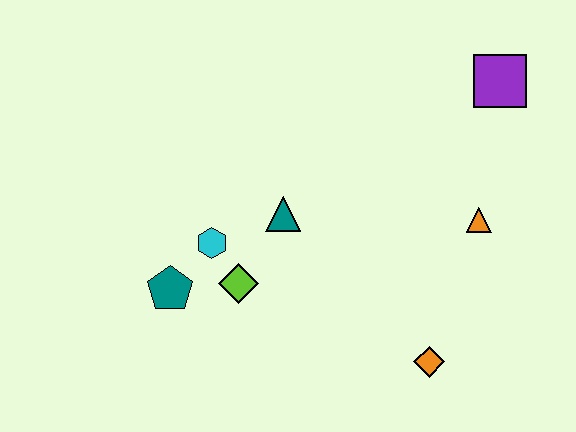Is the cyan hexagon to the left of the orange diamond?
Yes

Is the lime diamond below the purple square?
Yes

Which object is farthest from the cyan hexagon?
The purple square is farthest from the cyan hexagon.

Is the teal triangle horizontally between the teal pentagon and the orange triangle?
Yes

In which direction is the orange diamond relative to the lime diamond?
The orange diamond is to the right of the lime diamond.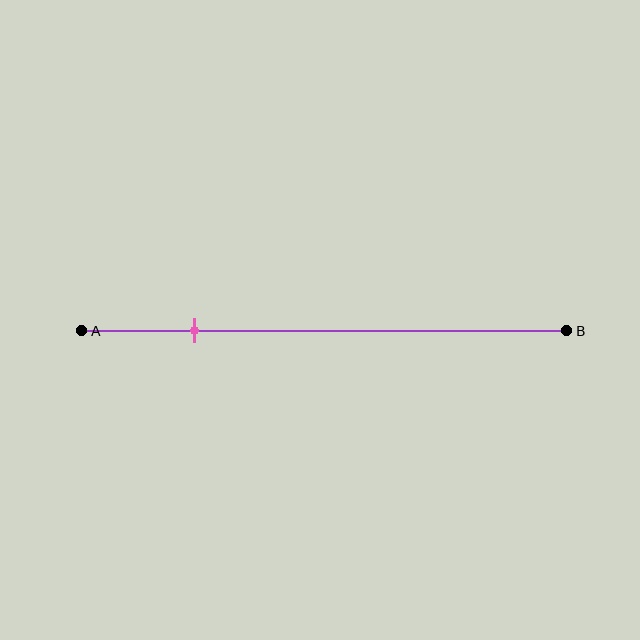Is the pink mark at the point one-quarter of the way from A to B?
Yes, the mark is approximately at the one-quarter point.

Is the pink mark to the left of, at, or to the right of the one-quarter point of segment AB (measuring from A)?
The pink mark is approximately at the one-quarter point of segment AB.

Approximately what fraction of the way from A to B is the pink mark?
The pink mark is approximately 25% of the way from A to B.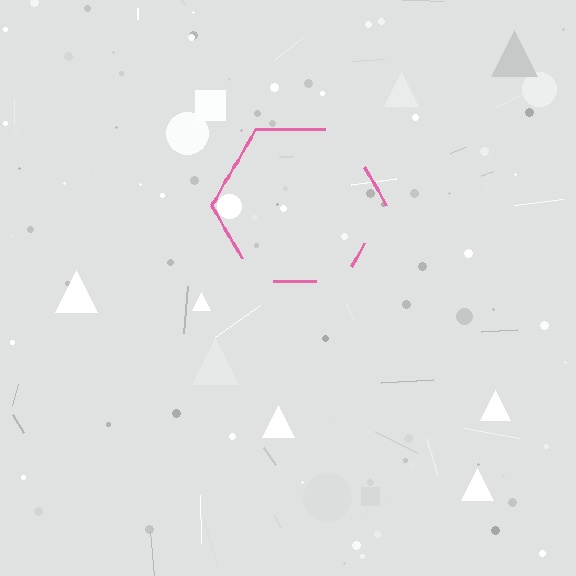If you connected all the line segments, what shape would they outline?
They would outline a hexagon.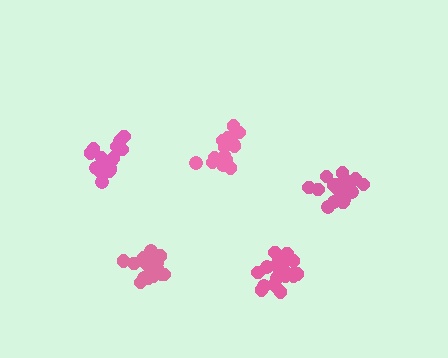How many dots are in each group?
Group 1: 15 dots, Group 2: 20 dots, Group 3: 17 dots, Group 4: 19 dots, Group 5: 16 dots (87 total).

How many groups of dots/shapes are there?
There are 5 groups.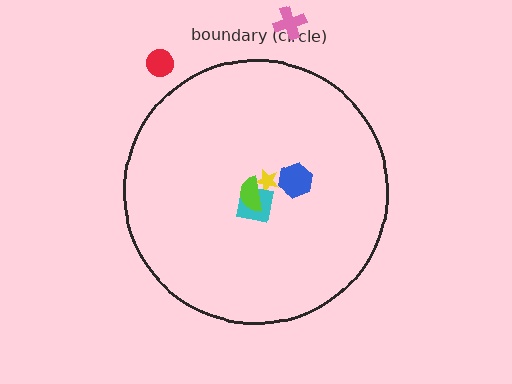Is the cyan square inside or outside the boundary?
Inside.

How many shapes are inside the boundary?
4 inside, 2 outside.